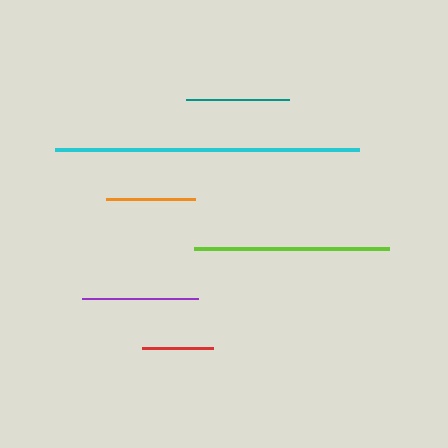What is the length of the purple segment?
The purple segment is approximately 116 pixels long.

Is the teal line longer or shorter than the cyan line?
The cyan line is longer than the teal line.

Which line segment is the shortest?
The red line is the shortest at approximately 72 pixels.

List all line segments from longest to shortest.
From longest to shortest: cyan, lime, purple, teal, orange, red.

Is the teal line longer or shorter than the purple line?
The purple line is longer than the teal line.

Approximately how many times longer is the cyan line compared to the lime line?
The cyan line is approximately 1.6 times the length of the lime line.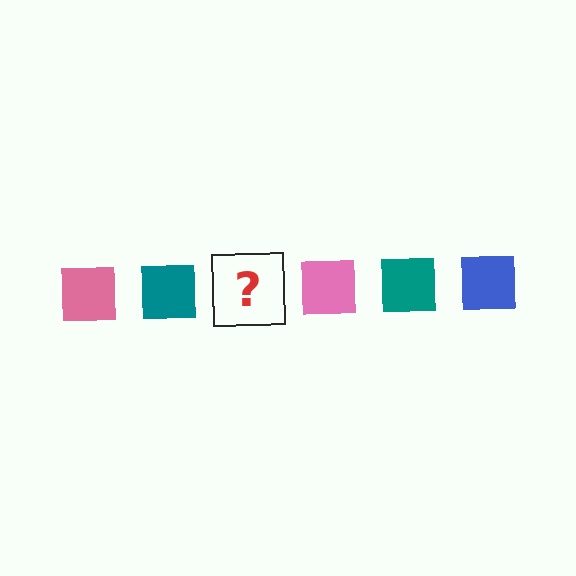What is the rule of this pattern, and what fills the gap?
The rule is that the pattern cycles through pink, teal, blue squares. The gap should be filled with a blue square.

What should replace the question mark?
The question mark should be replaced with a blue square.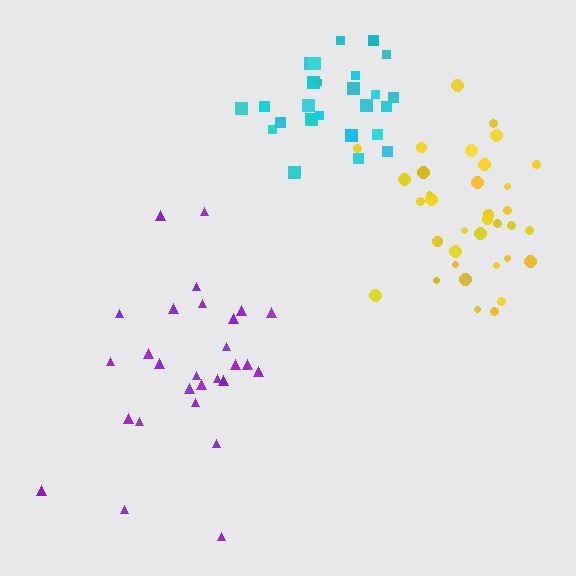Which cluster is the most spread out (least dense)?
Purple.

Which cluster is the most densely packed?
Cyan.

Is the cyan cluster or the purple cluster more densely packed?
Cyan.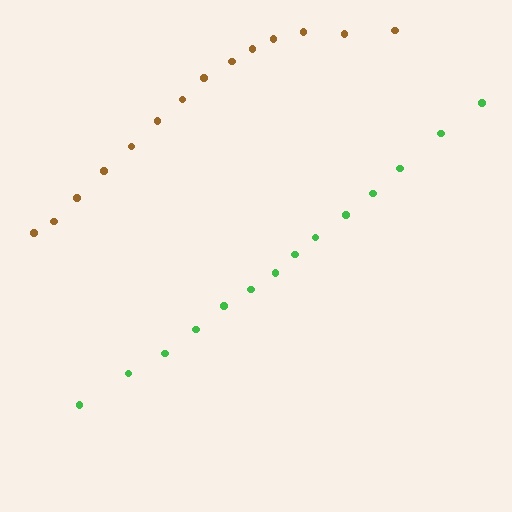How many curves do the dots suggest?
There are 2 distinct paths.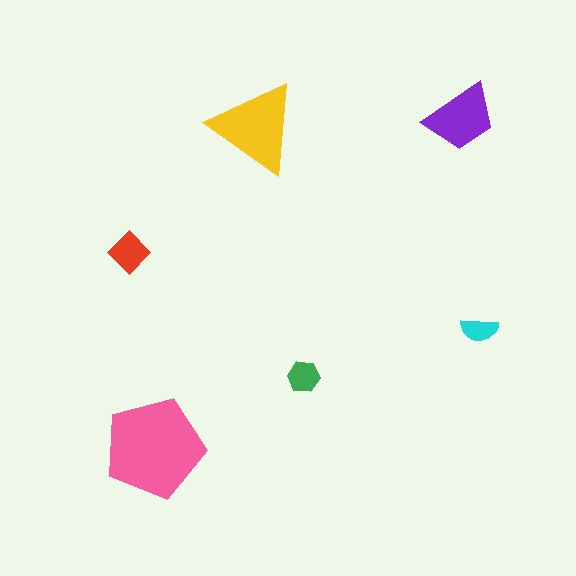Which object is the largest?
The pink pentagon.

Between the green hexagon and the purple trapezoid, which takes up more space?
The purple trapezoid.